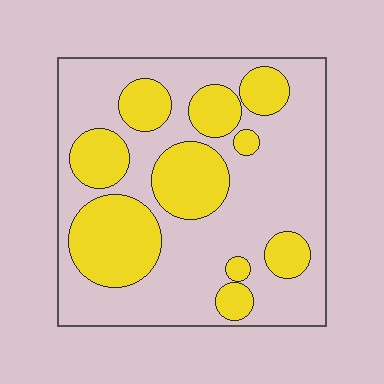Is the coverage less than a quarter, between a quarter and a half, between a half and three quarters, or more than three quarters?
Between a quarter and a half.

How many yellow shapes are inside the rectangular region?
10.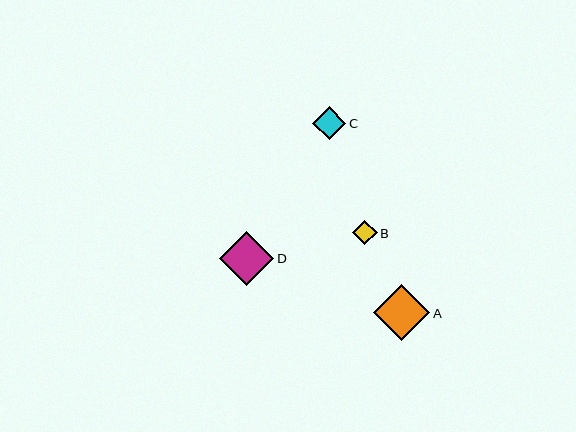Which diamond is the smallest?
Diamond B is the smallest with a size of approximately 25 pixels.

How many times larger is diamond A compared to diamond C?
Diamond A is approximately 1.7 times the size of diamond C.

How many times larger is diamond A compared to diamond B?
Diamond A is approximately 2.3 times the size of diamond B.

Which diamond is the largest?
Diamond A is the largest with a size of approximately 56 pixels.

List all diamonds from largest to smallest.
From largest to smallest: A, D, C, B.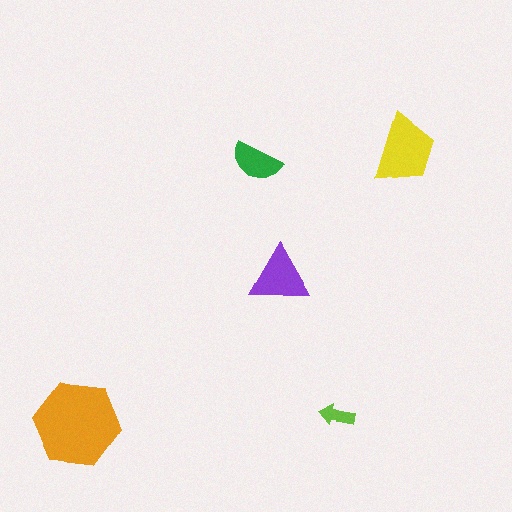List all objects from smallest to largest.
The lime arrow, the green semicircle, the purple triangle, the yellow trapezoid, the orange hexagon.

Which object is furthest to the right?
The yellow trapezoid is rightmost.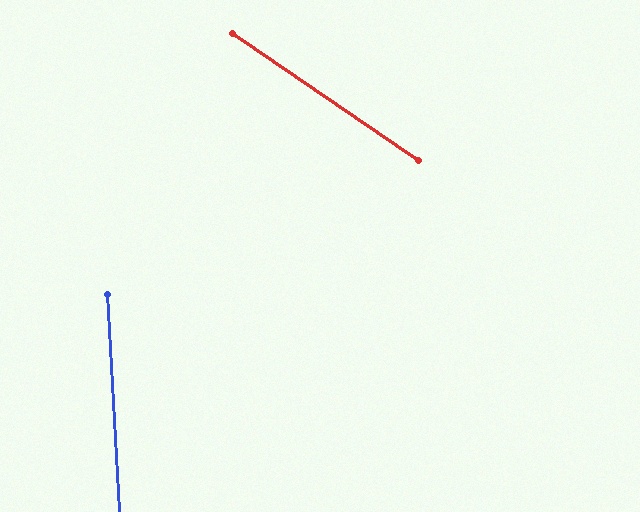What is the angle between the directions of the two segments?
Approximately 53 degrees.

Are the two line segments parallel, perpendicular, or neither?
Neither parallel nor perpendicular — they differ by about 53°.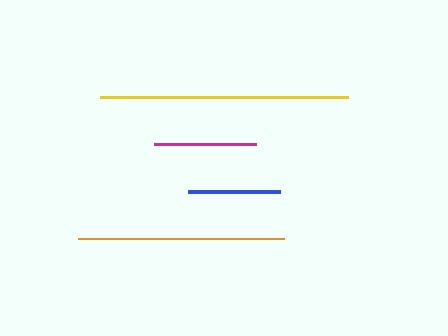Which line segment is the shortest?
The blue line is the shortest at approximately 92 pixels.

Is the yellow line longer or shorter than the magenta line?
The yellow line is longer than the magenta line.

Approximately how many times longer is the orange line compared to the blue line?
The orange line is approximately 2.2 times the length of the blue line.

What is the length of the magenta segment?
The magenta segment is approximately 102 pixels long.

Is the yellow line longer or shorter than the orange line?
The yellow line is longer than the orange line.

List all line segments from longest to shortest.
From longest to shortest: yellow, orange, magenta, blue.